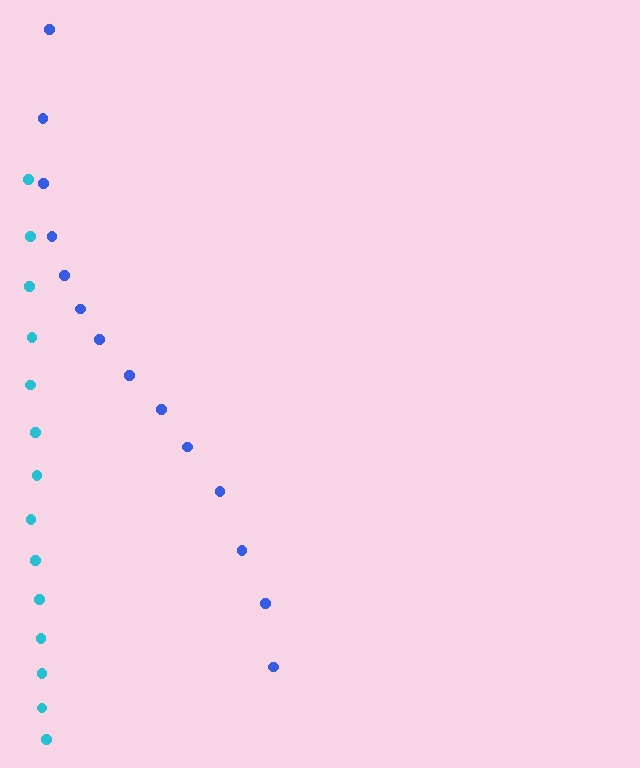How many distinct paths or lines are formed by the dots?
There are 2 distinct paths.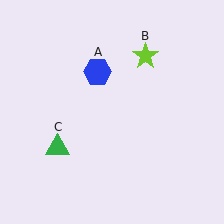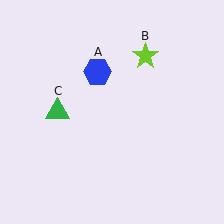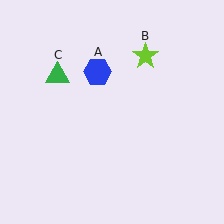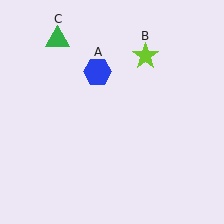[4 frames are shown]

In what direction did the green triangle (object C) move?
The green triangle (object C) moved up.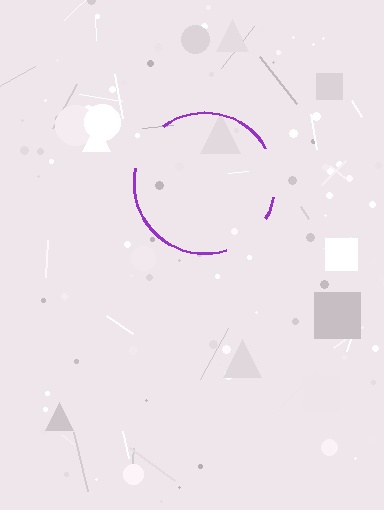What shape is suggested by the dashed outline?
The dashed outline suggests a circle.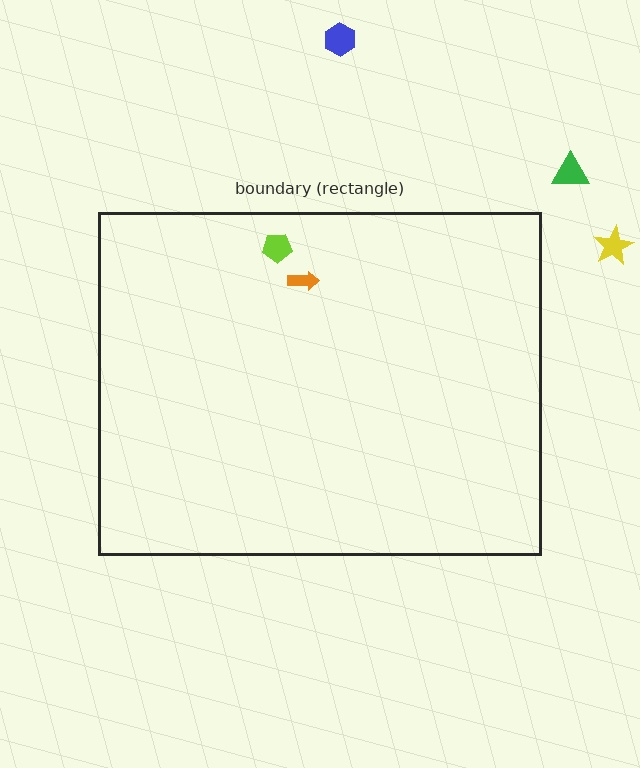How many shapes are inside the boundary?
2 inside, 3 outside.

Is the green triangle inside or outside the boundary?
Outside.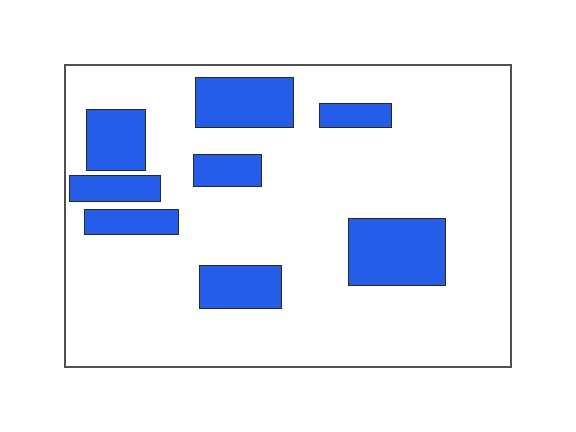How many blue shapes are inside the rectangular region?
8.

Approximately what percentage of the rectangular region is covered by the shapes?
Approximately 20%.